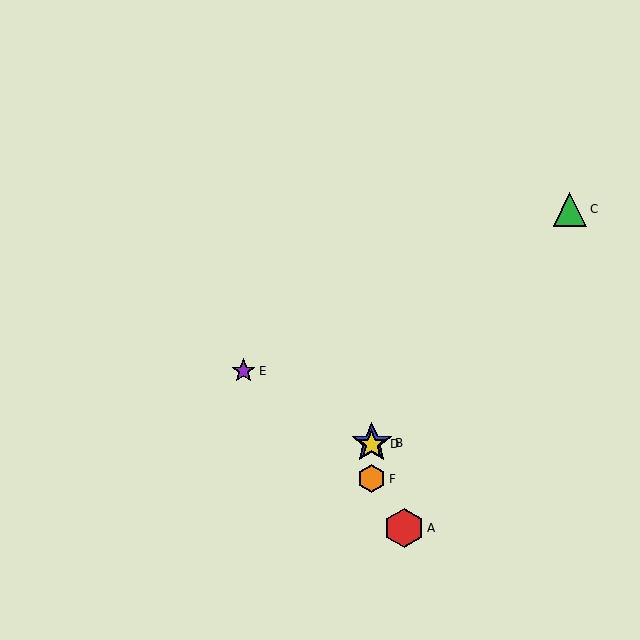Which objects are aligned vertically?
Objects B, D, F are aligned vertically.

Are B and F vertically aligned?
Yes, both are at x≈372.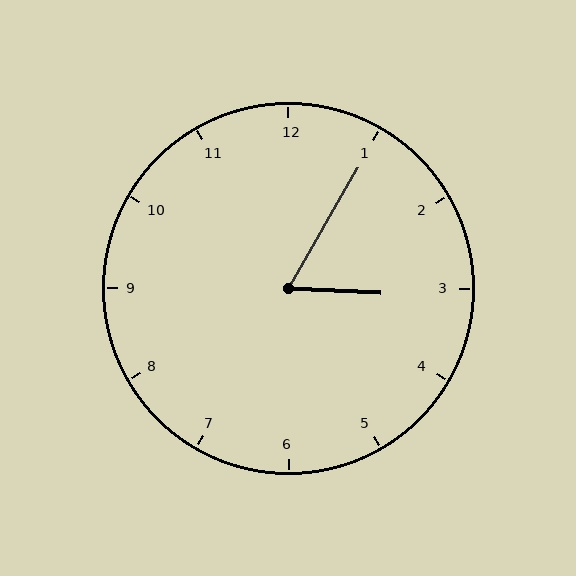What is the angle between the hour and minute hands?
Approximately 62 degrees.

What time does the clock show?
3:05.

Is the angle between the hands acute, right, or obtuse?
It is acute.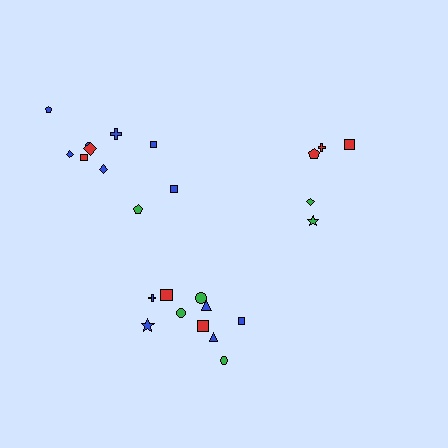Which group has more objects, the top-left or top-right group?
The top-left group.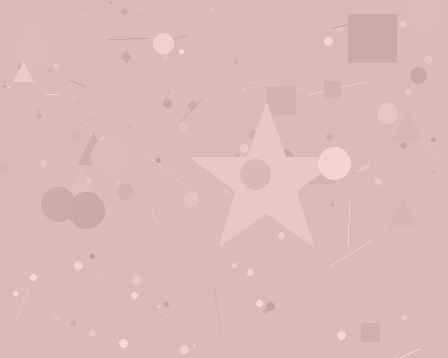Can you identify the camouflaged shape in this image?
The camouflaged shape is a star.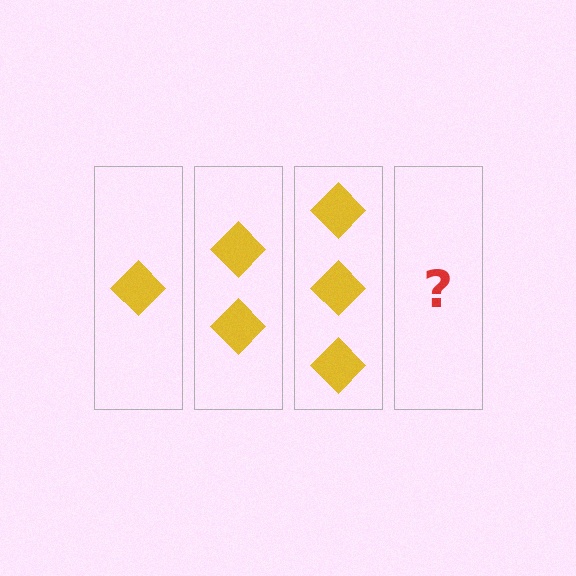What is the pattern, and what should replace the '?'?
The pattern is that each step adds one more diamond. The '?' should be 4 diamonds.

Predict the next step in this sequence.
The next step is 4 diamonds.